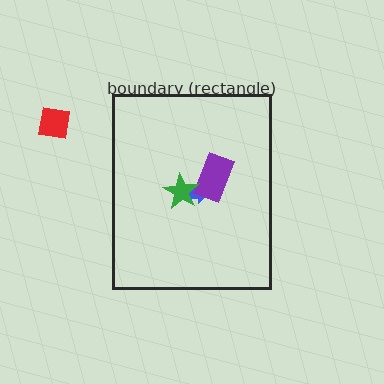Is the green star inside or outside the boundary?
Inside.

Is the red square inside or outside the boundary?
Outside.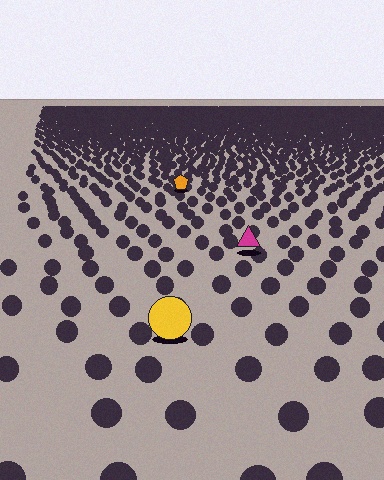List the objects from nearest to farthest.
From nearest to farthest: the yellow circle, the magenta triangle, the orange pentagon.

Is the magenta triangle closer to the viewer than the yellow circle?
No. The yellow circle is closer — you can tell from the texture gradient: the ground texture is coarser near it.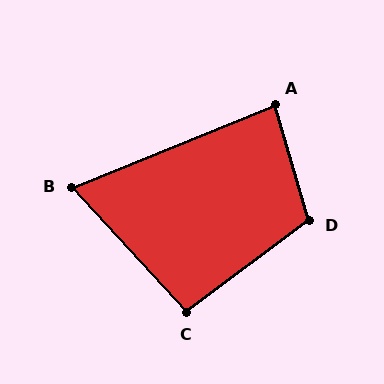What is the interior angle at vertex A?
Approximately 84 degrees (acute).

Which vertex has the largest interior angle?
D, at approximately 111 degrees.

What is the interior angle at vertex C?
Approximately 96 degrees (obtuse).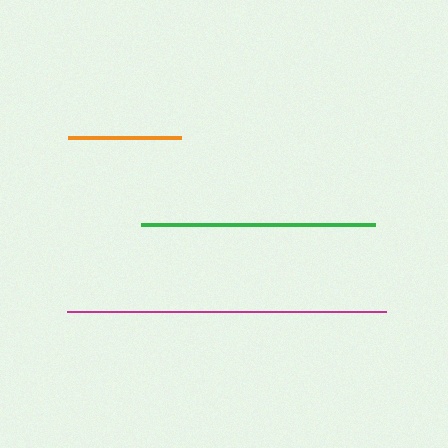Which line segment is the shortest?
The orange line is the shortest at approximately 113 pixels.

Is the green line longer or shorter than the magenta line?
The magenta line is longer than the green line.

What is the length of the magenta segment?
The magenta segment is approximately 318 pixels long.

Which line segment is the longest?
The magenta line is the longest at approximately 318 pixels.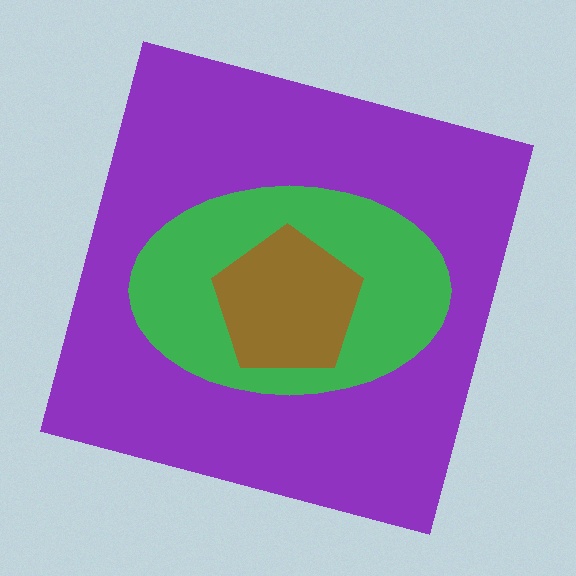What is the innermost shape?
The brown pentagon.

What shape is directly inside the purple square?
The green ellipse.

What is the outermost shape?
The purple square.